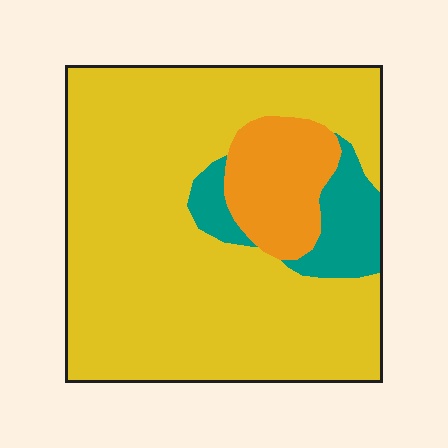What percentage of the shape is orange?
Orange covers around 10% of the shape.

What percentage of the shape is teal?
Teal takes up about one tenth (1/10) of the shape.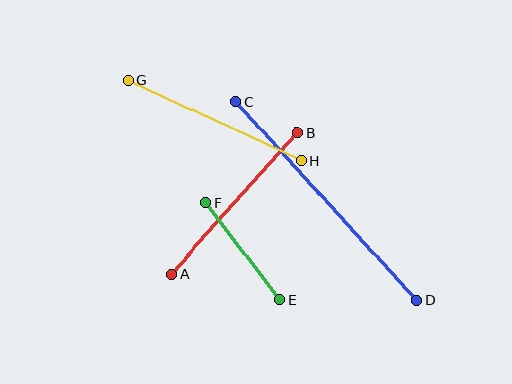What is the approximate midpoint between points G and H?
The midpoint is at approximately (215, 120) pixels.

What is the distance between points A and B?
The distance is approximately 189 pixels.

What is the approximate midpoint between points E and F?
The midpoint is at approximately (242, 251) pixels.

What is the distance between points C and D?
The distance is approximately 268 pixels.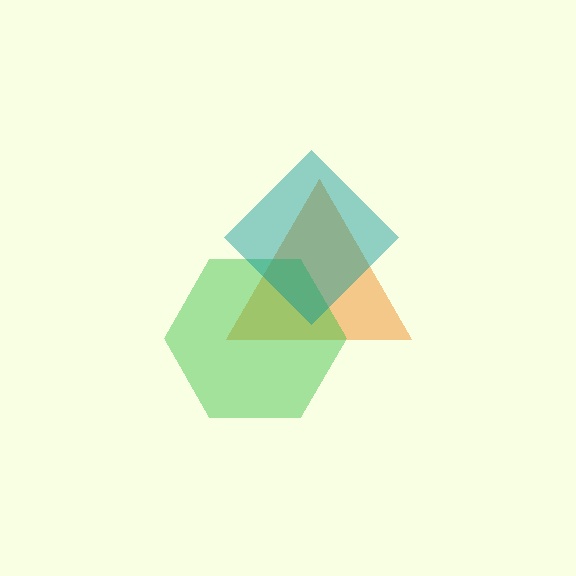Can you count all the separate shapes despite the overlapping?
Yes, there are 3 separate shapes.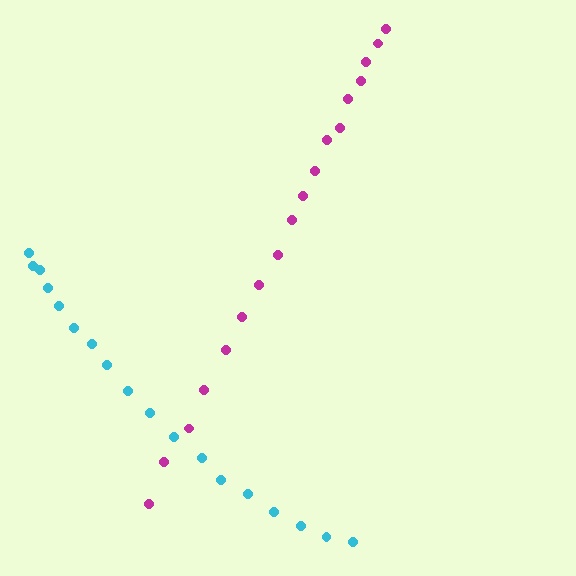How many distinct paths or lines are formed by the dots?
There are 2 distinct paths.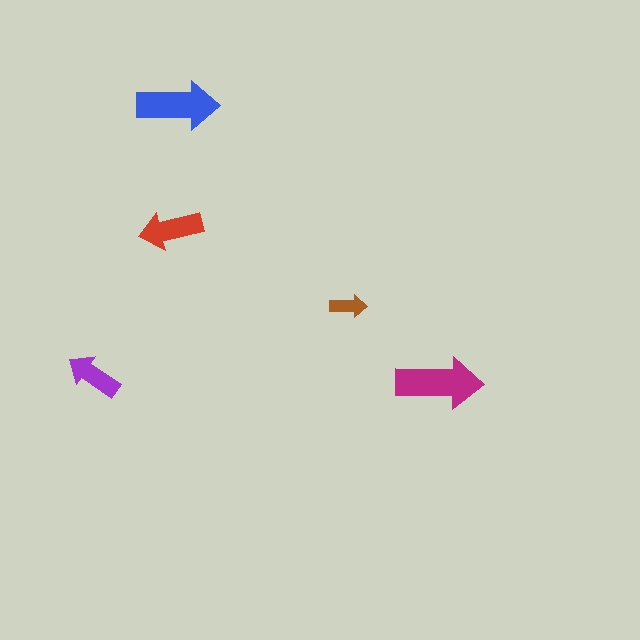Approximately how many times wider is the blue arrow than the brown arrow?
About 2 times wider.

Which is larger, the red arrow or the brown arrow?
The red one.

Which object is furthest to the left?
The purple arrow is leftmost.